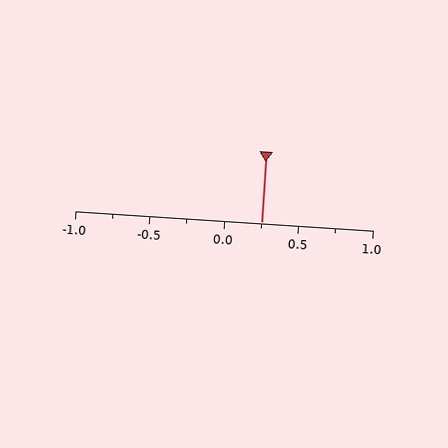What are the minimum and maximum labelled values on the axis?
The axis runs from -1.0 to 1.0.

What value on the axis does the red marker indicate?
The marker indicates approximately 0.25.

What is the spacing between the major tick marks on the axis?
The major ticks are spaced 0.5 apart.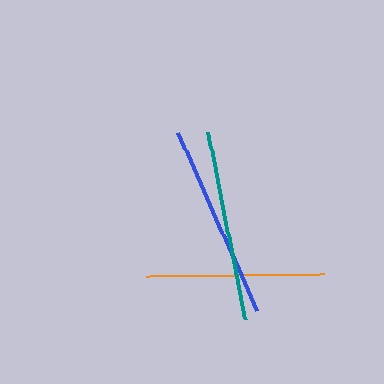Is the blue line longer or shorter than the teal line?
The blue line is longer than the teal line.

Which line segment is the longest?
The blue line is the longest at approximately 195 pixels.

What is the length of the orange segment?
The orange segment is approximately 178 pixels long.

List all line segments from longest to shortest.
From longest to shortest: blue, teal, orange.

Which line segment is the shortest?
The orange line is the shortest at approximately 178 pixels.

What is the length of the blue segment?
The blue segment is approximately 195 pixels long.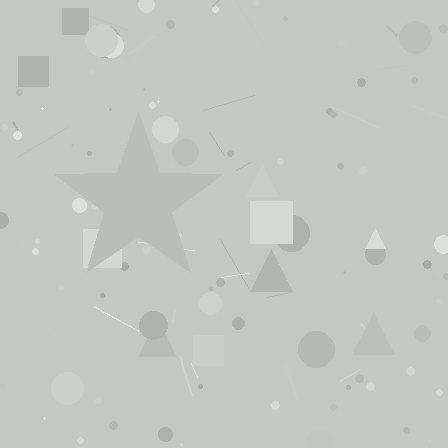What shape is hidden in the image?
A star is hidden in the image.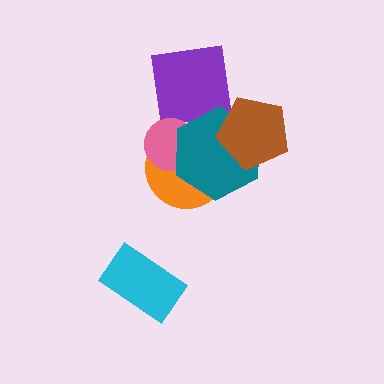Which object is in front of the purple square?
The teal hexagon is in front of the purple square.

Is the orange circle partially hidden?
Yes, it is partially covered by another shape.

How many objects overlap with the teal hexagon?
4 objects overlap with the teal hexagon.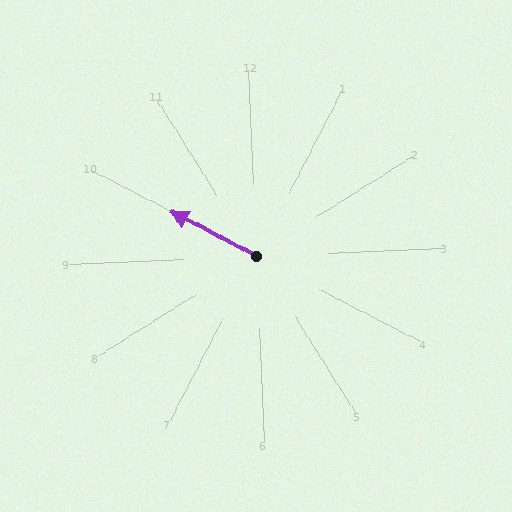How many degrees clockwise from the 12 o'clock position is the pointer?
Approximately 300 degrees.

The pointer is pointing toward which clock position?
Roughly 10 o'clock.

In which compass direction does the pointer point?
Northwest.